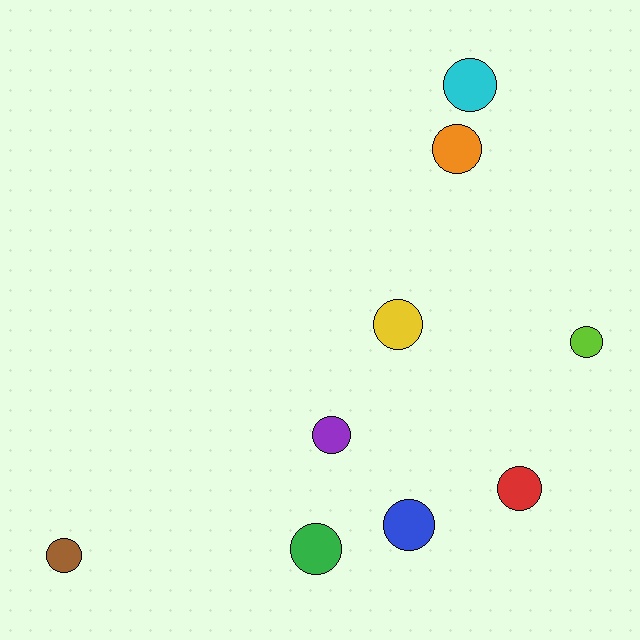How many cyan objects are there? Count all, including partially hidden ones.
There is 1 cyan object.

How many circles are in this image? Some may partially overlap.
There are 9 circles.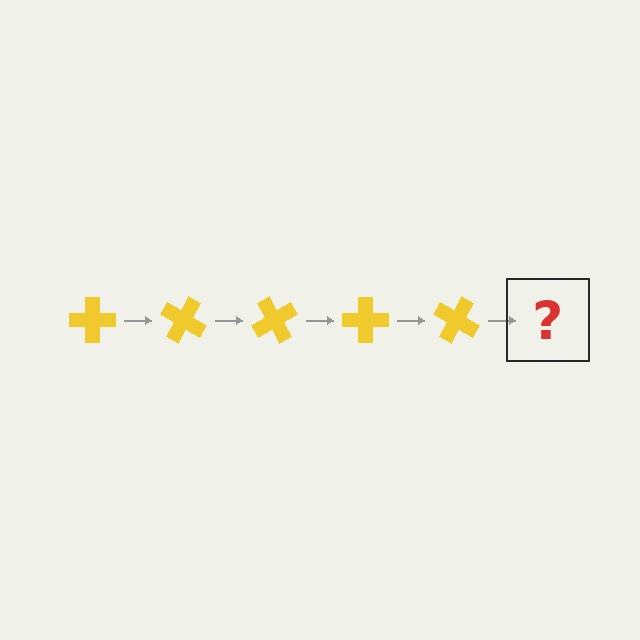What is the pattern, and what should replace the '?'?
The pattern is that the cross rotates 30 degrees each step. The '?' should be a yellow cross rotated 150 degrees.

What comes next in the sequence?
The next element should be a yellow cross rotated 150 degrees.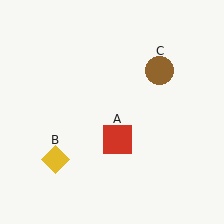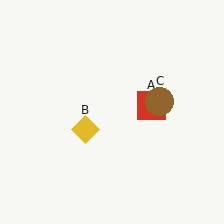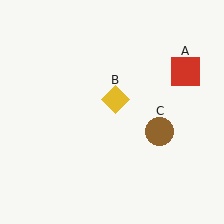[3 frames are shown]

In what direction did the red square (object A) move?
The red square (object A) moved up and to the right.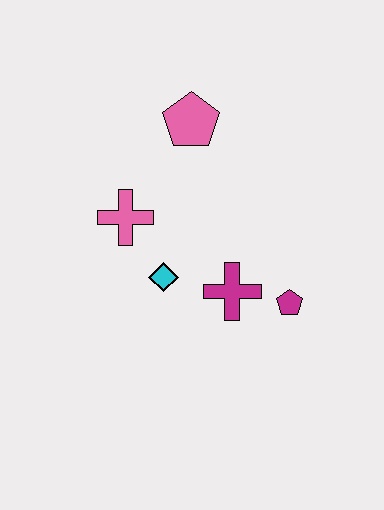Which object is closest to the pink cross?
The cyan diamond is closest to the pink cross.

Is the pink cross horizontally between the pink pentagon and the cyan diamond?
No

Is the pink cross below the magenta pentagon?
No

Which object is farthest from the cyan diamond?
The pink pentagon is farthest from the cyan diamond.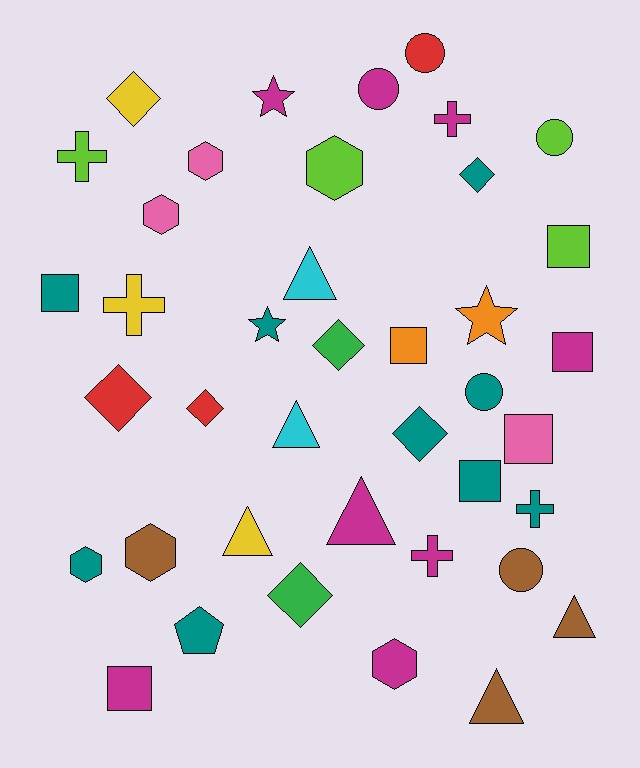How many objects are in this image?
There are 40 objects.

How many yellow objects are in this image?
There are 3 yellow objects.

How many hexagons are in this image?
There are 6 hexagons.